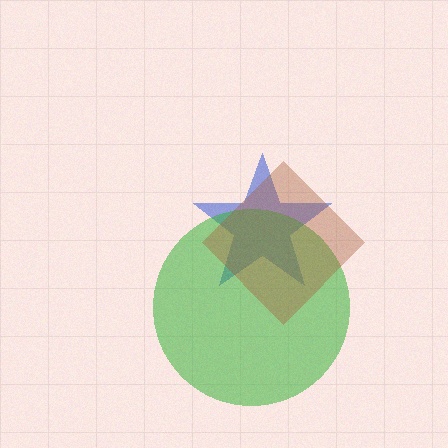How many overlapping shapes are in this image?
There are 3 overlapping shapes in the image.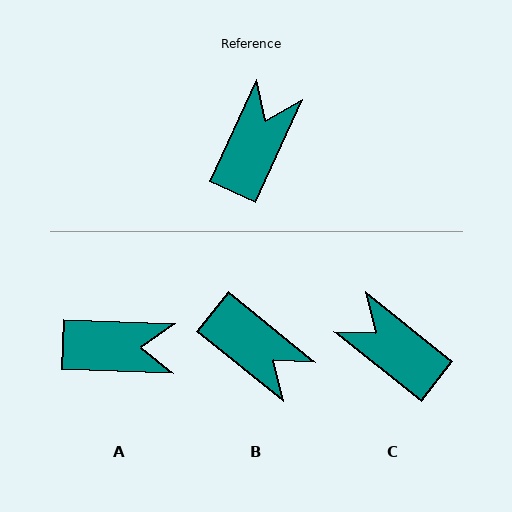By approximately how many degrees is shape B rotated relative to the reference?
Approximately 104 degrees clockwise.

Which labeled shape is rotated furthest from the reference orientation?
B, about 104 degrees away.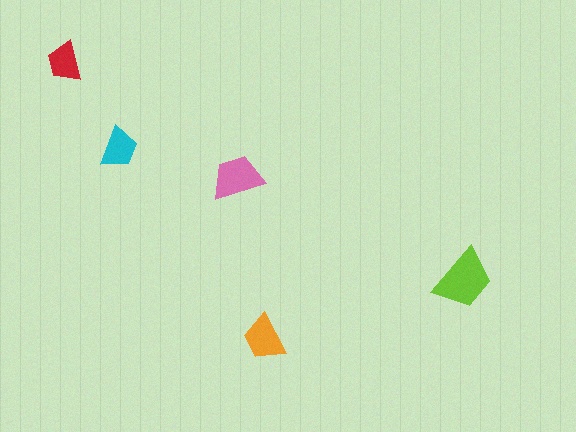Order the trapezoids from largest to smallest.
the lime one, the pink one, the orange one, the cyan one, the red one.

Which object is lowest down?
The orange trapezoid is bottommost.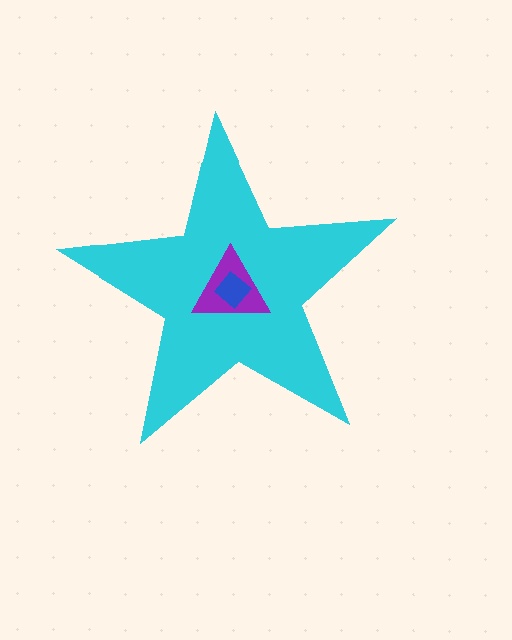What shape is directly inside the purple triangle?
The blue diamond.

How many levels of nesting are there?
3.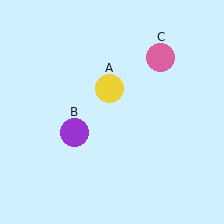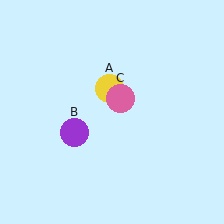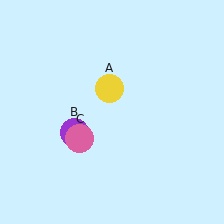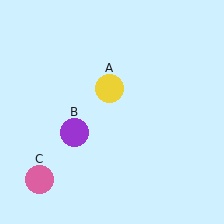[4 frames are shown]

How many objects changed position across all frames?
1 object changed position: pink circle (object C).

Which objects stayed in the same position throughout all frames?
Yellow circle (object A) and purple circle (object B) remained stationary.